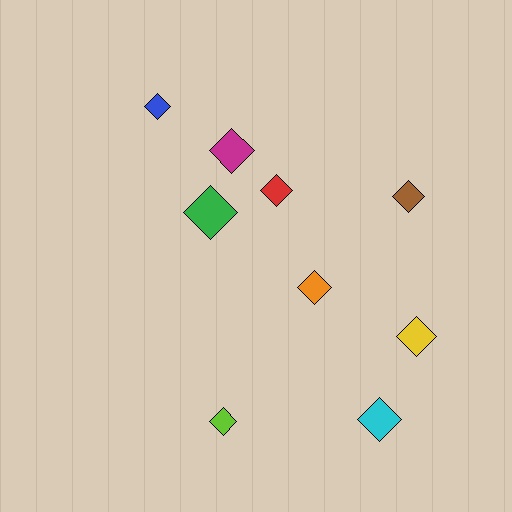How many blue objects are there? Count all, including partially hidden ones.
There is 1 blue object.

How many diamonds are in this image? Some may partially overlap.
There are 9 diamonds.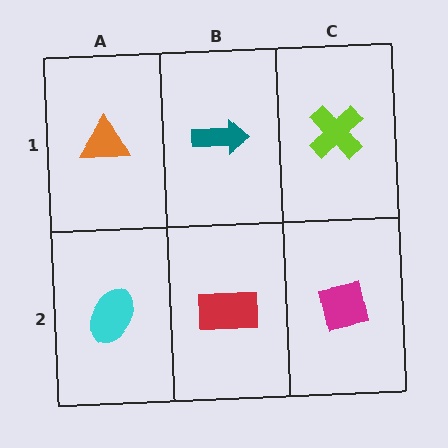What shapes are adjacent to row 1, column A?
A cyan ellipse (row 2, column A), a teal arrow (row 1, column B).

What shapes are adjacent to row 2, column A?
An orange triangle (row 1, column A), a red rectangle (row 2, column B).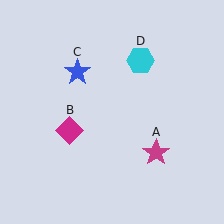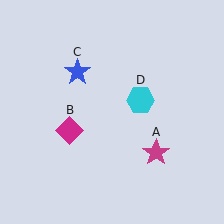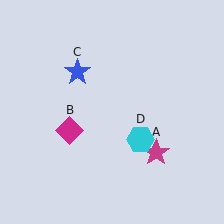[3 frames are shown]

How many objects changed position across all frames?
1 object changed position: cyan hexagon (object D).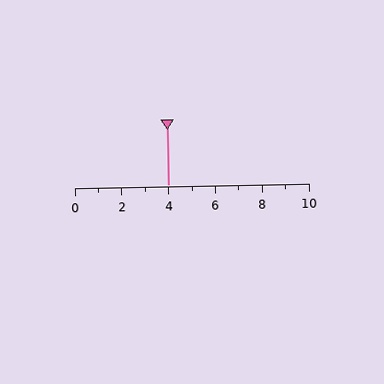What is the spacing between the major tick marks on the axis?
The major ticks are spaced 2 apart.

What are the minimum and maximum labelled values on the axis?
The axis runs from 0 to 10.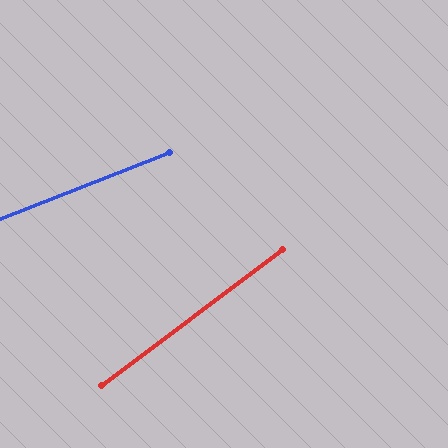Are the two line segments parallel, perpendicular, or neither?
Neither parallel nor perpendicular — they differ by about 16°.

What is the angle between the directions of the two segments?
Approximately 16 degrees.